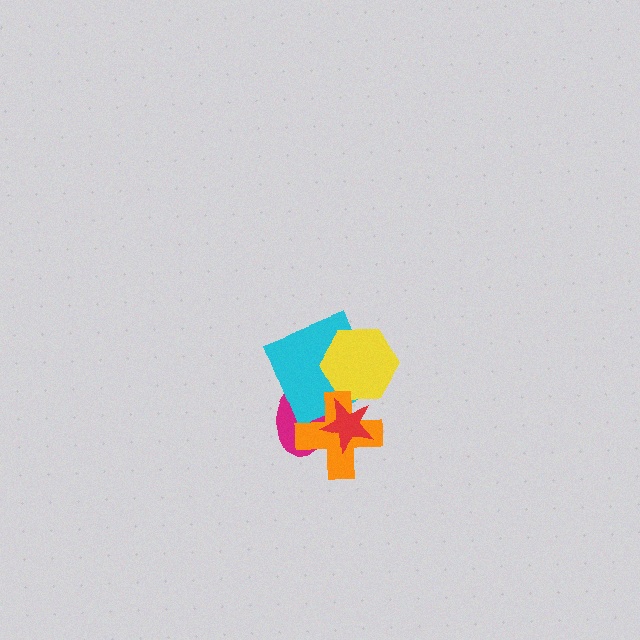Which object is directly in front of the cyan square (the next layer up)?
The yellow hexagon is directly in front of the cyan square.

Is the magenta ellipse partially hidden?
Yes, it is partially covered by another shape.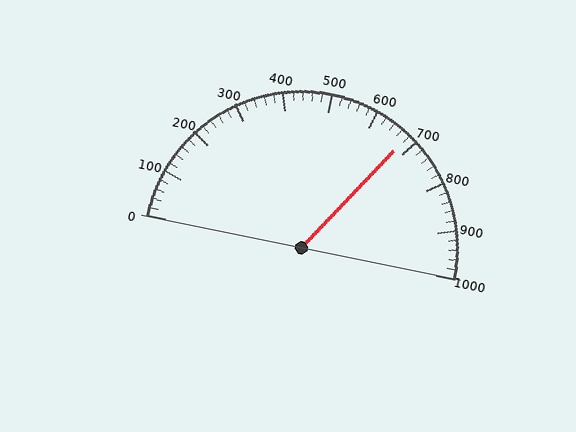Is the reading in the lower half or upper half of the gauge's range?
The reading is in the upper half of the range (0 to 1000).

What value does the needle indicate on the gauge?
The needle indicates approximately 680.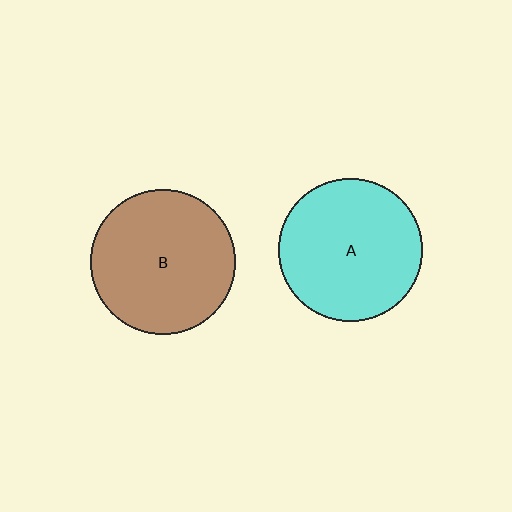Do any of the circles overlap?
No, none of the circles overlap.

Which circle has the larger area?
Circle B (brown).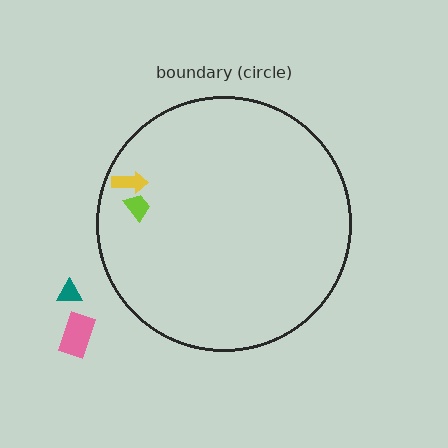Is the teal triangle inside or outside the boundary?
Outside.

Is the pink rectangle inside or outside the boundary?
Outside.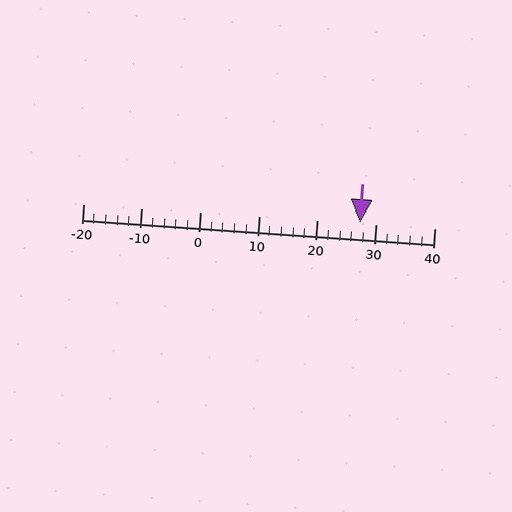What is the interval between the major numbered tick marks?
The major tick marks are spaced 10 units apart.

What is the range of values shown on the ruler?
The ruler shows values from -20 to 40.